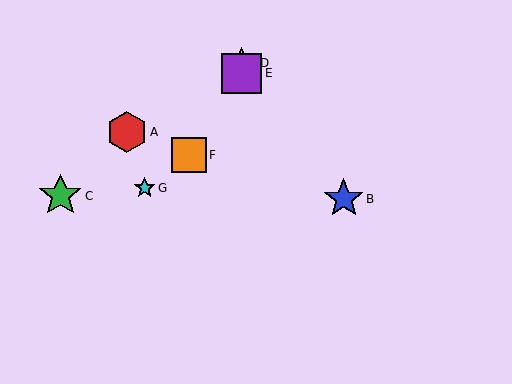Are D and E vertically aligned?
Yes, both are at x≈241.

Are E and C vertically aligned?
No, E is at x≈241 and C is at x≈60.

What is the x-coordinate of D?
Object D is at x≈241.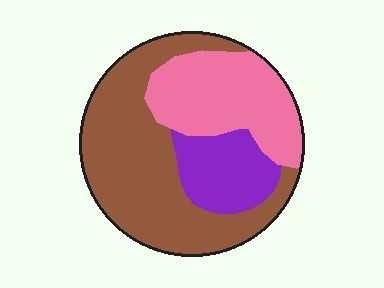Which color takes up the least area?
Purple, at roughly 15%.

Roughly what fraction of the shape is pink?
Pink takes up between a quarter and a half of the shape.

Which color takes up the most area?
Brown, at roughly 50%.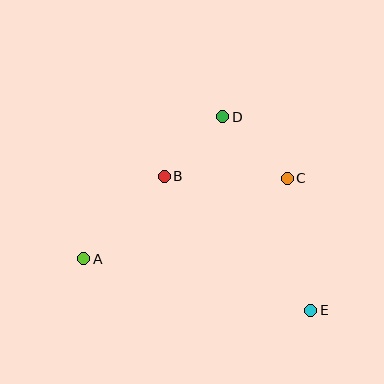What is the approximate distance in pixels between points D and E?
The distance between D and E is approximately 212 pixels.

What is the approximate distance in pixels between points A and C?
The distance between A and C is approximately 219 pixels.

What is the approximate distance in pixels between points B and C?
The distance between B and C is approximately 123 pixels.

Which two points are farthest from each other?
Points A and E are farthest from each other.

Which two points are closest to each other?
Points B and D are closest to each other.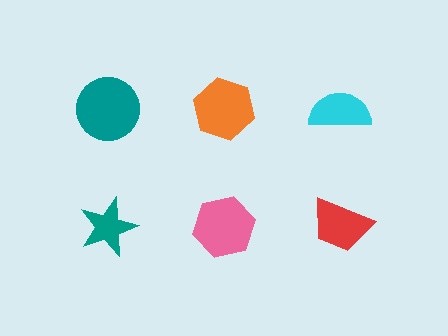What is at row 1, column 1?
A teal circle.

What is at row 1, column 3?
A cyan semicircle.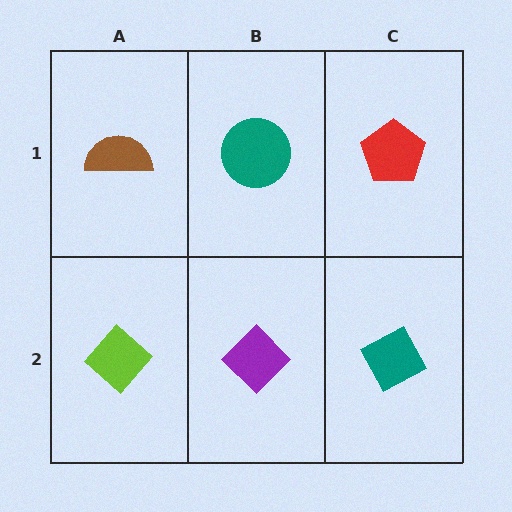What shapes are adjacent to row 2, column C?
A red pentagon (row 1, column C), a purple diamond (row 2, column B).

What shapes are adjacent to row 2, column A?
A brown semicircle (row 1, column A), a purple diamond (row 2, column B).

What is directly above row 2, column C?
A red pentagon.